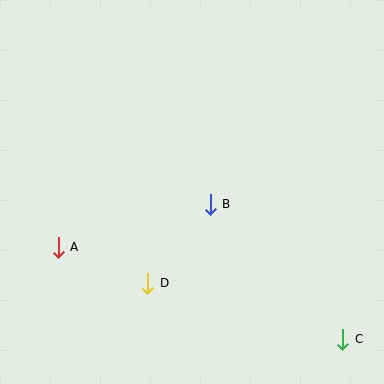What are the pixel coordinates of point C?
Point C is at (343, 339).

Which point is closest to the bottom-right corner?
Point C is closest to the bottom-right corner.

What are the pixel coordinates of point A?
Point A is at (58, 248).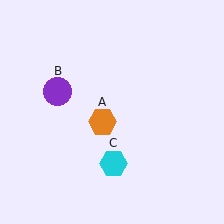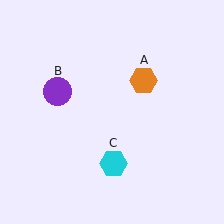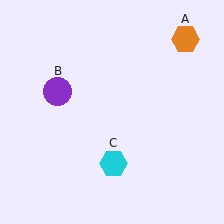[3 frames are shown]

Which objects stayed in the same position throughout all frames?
Purple circle (object B) and cyan hexagon (object C) remained stationary.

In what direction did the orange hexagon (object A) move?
The orange hexagon (object A) moved up and to the right.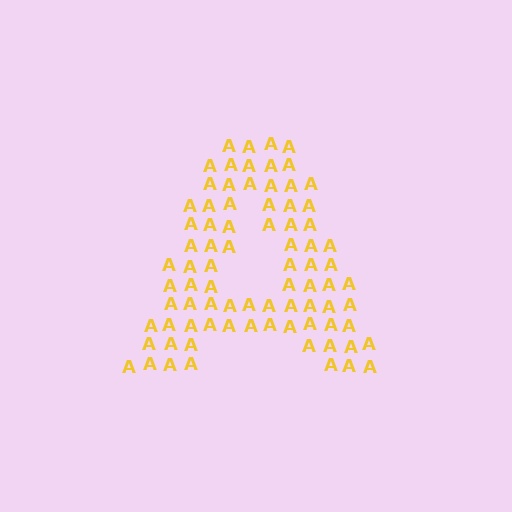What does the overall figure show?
The overall figure shows the letter A.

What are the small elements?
The small elements are letter A's.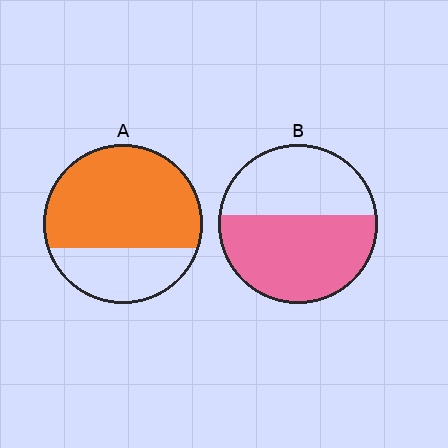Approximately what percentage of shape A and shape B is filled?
A is approximately 70% and B is approximately 55%.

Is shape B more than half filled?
Yes.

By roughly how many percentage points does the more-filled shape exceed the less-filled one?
By roughly 10 percentage points (A over B).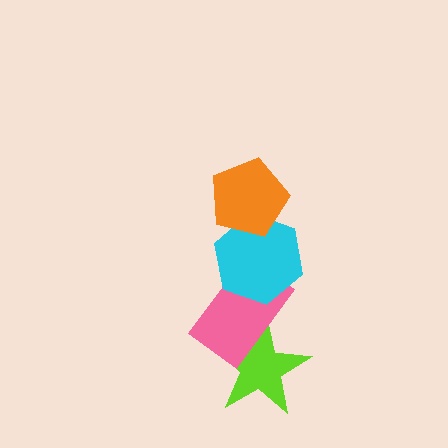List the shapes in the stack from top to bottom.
From top to bottom: the orange pentagon, the cyan hexagon, the pink rectangle, the lime star.